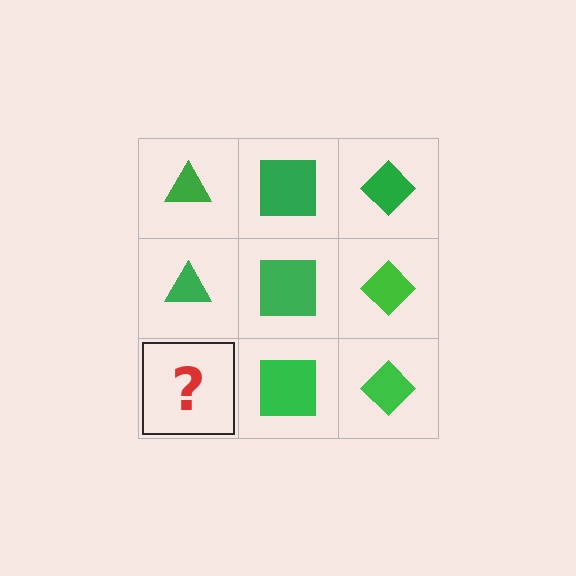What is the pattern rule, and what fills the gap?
The rule is that each column has a consistent shape. The gap should be filled with a green triangle.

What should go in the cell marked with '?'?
The missing cell should contain a green triangle.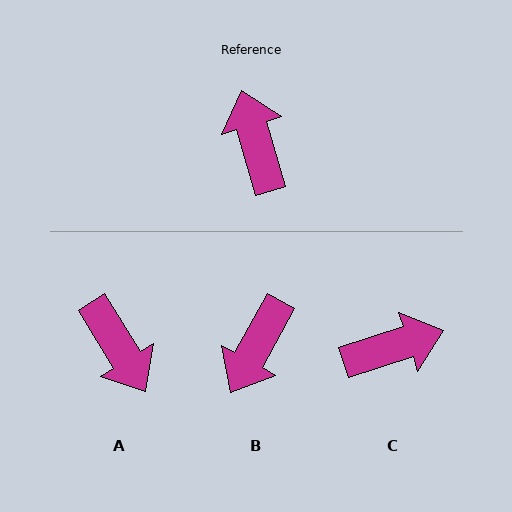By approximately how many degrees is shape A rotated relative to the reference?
Approximately 165 degrees clockwise.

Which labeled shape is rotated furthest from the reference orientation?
A, about 165 degrees away.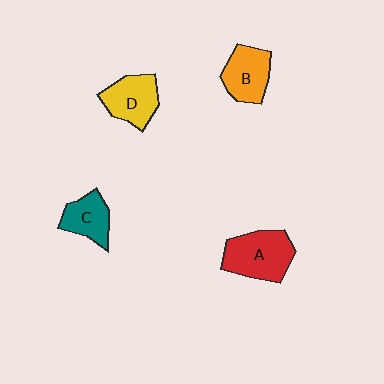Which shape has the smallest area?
Shape C (teal).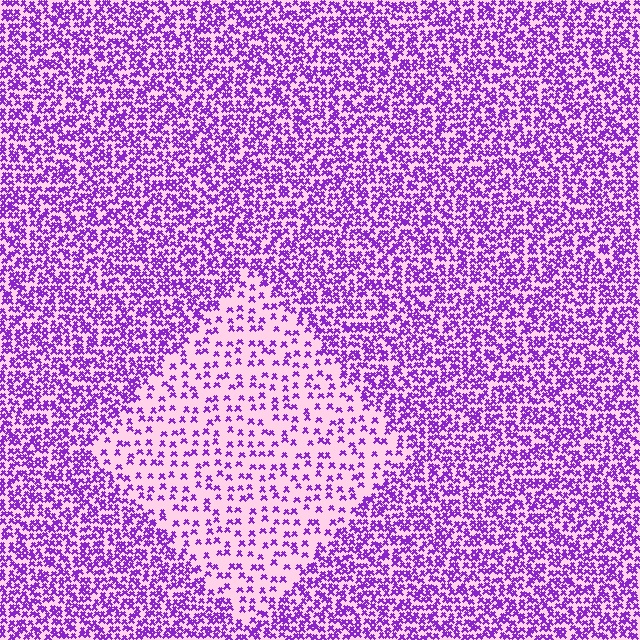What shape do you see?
I see a diamond.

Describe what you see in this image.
The image contains small purple elements arranged at two different densities. A diamond-shaped region is visible where the elements are less densely packed than the surrounding area.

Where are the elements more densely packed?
The elements are more densely packed outside the diamond boundary.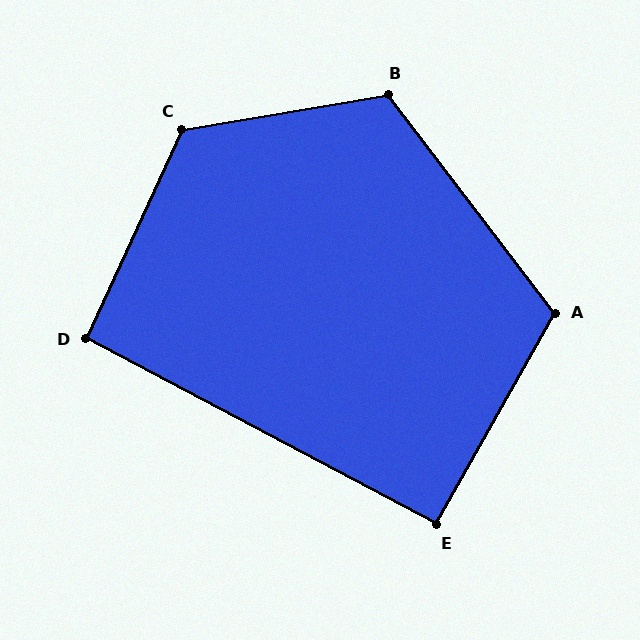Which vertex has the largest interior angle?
C, at approximately 124 degrees.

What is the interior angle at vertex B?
Approximately 118 degrees (obtuse).